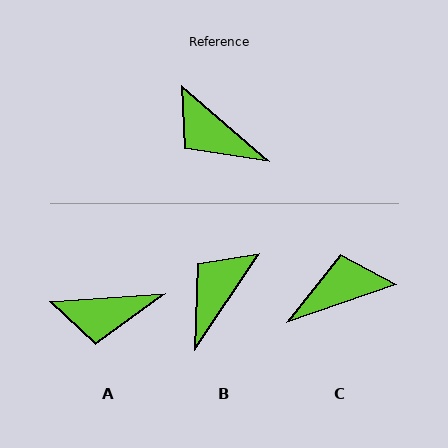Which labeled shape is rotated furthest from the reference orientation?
C, about 120 degrees away.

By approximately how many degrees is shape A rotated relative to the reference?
Approximately 45 degrees counter-clockwise.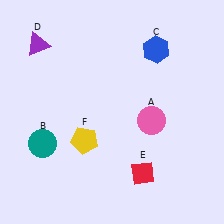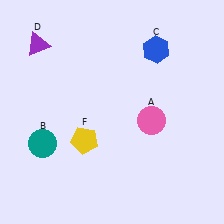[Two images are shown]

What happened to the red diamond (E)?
The red diamond (E) was removed in Image 2. It was in the bottom-right area of Image 1.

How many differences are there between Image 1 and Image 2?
There is 1 difference between the two images.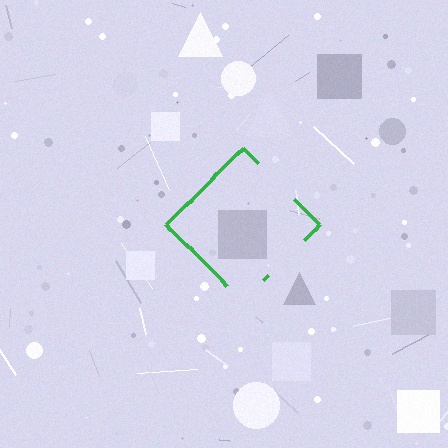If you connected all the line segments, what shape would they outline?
They would outline a diamond.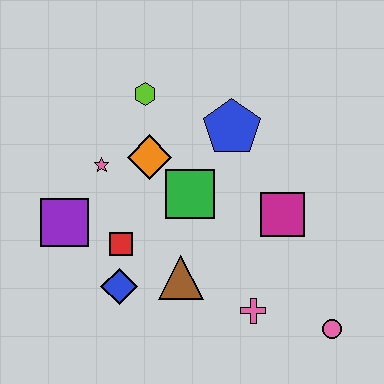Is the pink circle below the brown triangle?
Yes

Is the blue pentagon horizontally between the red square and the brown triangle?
No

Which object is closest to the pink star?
The orange diamond is closest to the pink star.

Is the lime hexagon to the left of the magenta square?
Yes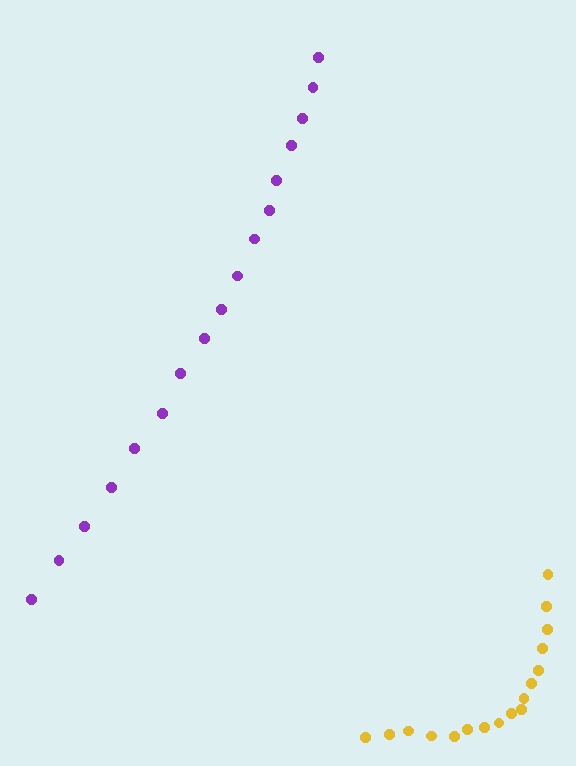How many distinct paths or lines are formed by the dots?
There are 2 distinct paths.